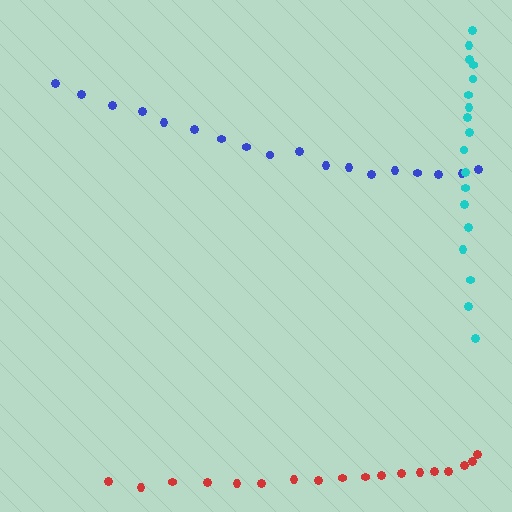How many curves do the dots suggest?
There are 3 distinct paths.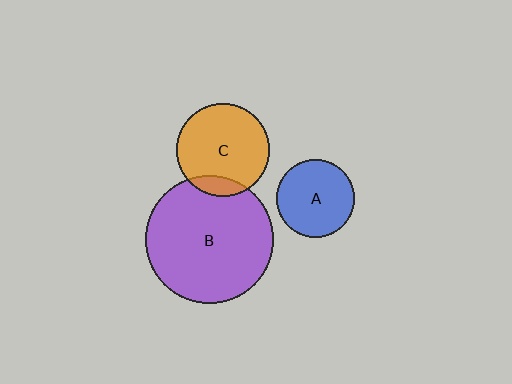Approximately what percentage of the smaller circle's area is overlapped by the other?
Approximately 10%.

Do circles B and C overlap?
Yes.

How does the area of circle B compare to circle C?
Approximately 1.9 times.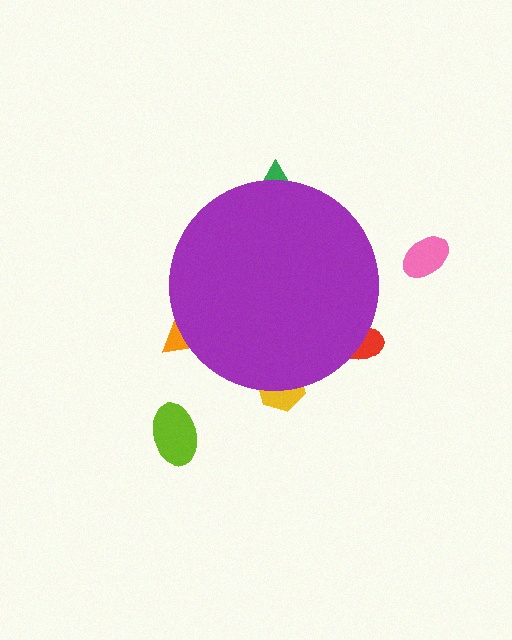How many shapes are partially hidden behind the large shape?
4 shapes are partially hidden.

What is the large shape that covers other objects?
A purple circle.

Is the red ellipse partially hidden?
Yes, the red ellipse is partially hidden behind the purple circle.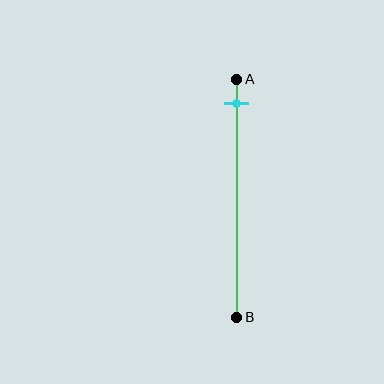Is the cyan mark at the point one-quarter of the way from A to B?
No, the mark is at about 10% from A, not at the 25% one-quarter point.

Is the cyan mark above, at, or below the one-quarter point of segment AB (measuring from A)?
The cyan mark is above the one-quarter point of segment AB.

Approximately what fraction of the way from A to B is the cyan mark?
The cyan mark is approximately 10% of the way from A to B.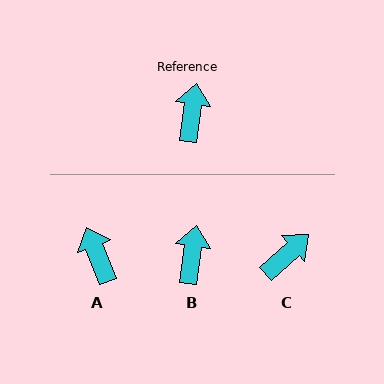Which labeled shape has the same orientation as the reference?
B.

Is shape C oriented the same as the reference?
No, it is off by about 40 degrees.